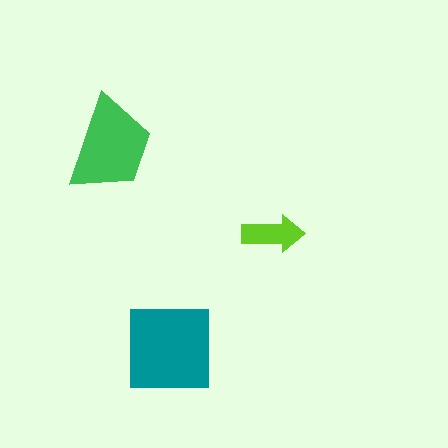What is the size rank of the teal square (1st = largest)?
1st.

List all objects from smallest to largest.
The lime arrow, the green trapezoid, the teal square.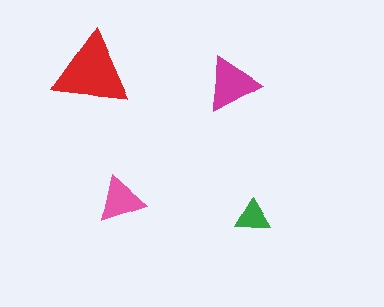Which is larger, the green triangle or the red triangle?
The red one.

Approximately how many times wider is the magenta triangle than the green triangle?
About 1.5 times wider.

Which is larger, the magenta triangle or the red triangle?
The red one.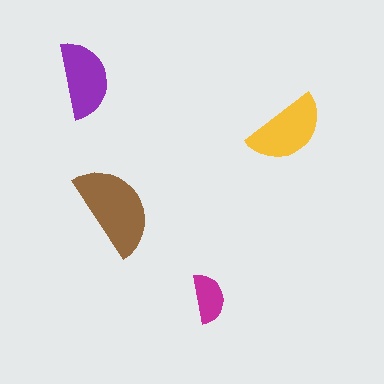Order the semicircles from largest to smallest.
the brown one, the yellow one, the purple one, the magenta one.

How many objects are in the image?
There are 4 objects in the image.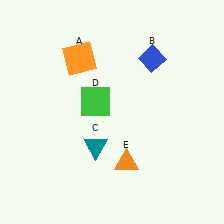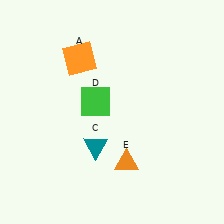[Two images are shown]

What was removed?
The blue diamond (B) was removed in Image 2.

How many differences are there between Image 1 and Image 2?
There is 1 difference between the two images.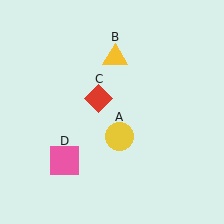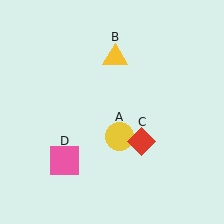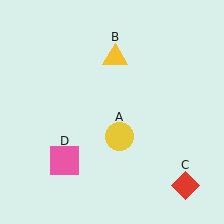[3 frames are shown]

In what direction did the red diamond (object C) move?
The red diamond (object C) moved down and to the right.